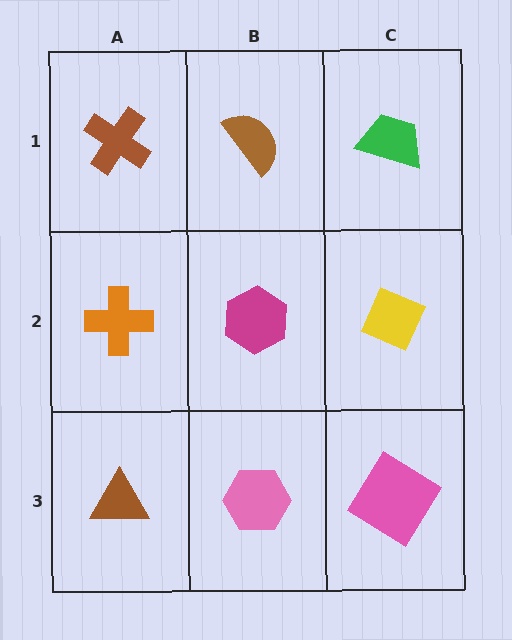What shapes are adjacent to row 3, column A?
An orange cross (row 2, column A), a pink hexagon (row 3, column B).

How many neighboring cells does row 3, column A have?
2.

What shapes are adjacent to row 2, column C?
A green trapezoid (row 1, column C), a pink diamond (row 3, column C), a magenta hexagon (row 2, column B).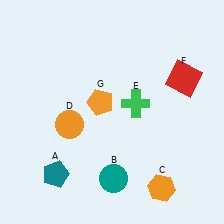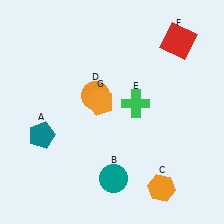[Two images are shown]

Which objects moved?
The objects that moved are: the teal pentagon (A), the orange circle (D), the red square (F).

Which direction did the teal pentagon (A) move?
The teal pentagon (A) moved up.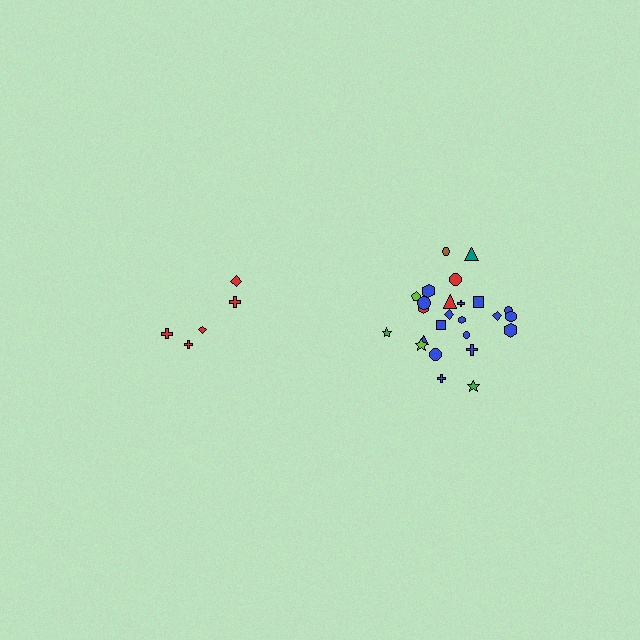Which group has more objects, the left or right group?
The right group.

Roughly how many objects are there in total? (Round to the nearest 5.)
Roughly 30 objects in total.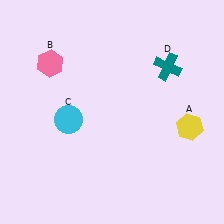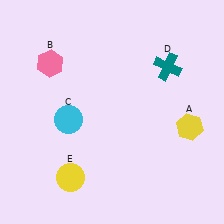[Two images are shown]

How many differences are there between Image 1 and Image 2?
There is 1 difference between the two images.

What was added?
A yellow circle (E) was added in Image 2.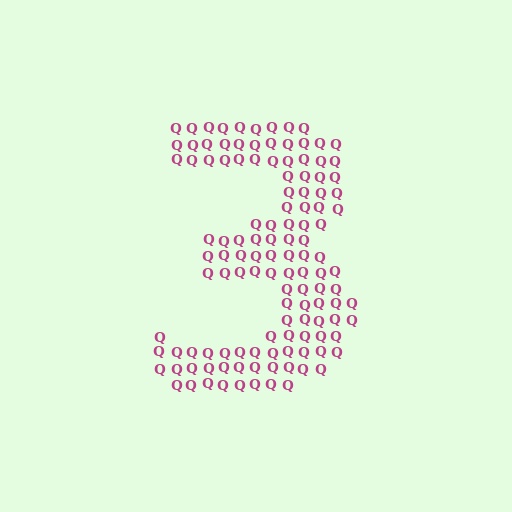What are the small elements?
The small elements are letter Q's.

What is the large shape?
The large shape is the digit 3.